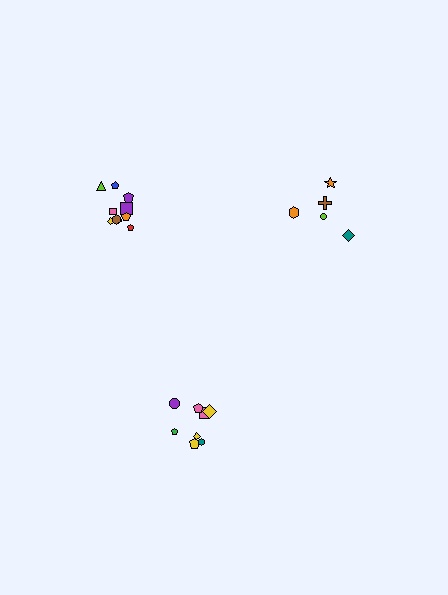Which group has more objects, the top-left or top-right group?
The top-left group.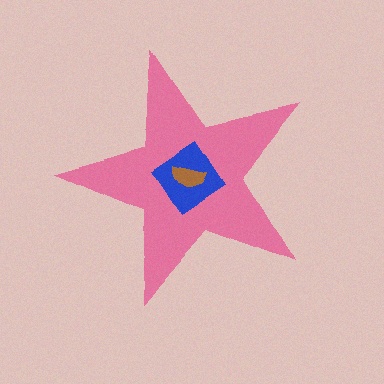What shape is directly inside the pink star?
The blue diamond.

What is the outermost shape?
The pink star.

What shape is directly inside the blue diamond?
The brown semicircle.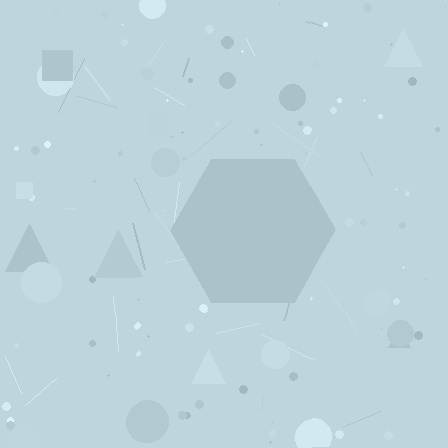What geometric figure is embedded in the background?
A hexagon is embedded in the background.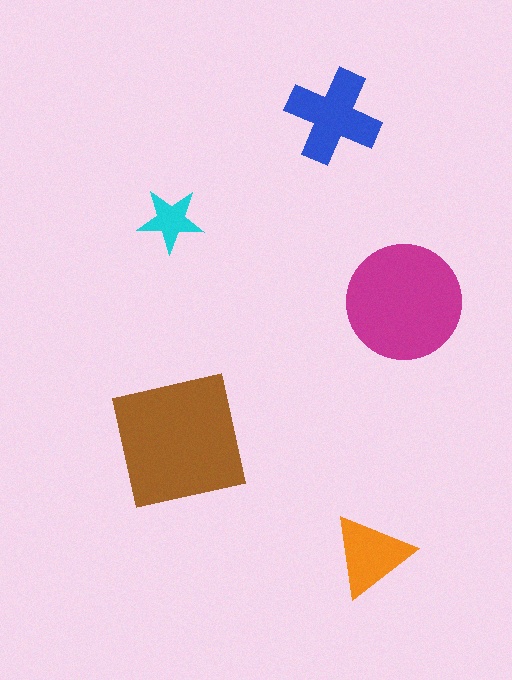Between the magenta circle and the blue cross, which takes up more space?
The magenta circle.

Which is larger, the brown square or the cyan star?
The brown square.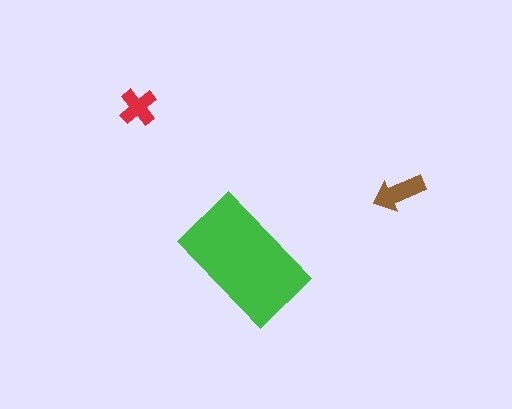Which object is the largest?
The green rectangle.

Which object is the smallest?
The red cross.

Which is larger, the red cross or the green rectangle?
The green rectangle.